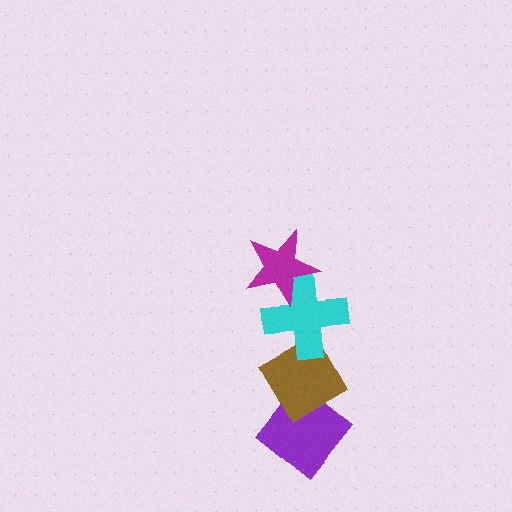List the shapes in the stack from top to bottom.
From top to bottom: the magenta star, the cyan cross, the brown diamond, the purple diamond.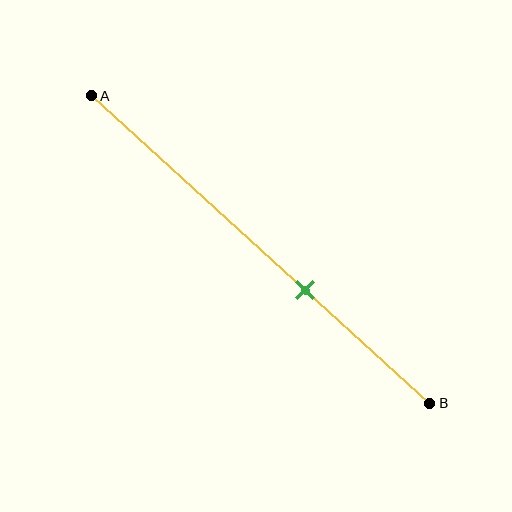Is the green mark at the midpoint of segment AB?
No, the mark is at about 65% from A, not at the 50% midpoint.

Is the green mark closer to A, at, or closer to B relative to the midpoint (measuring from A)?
The green mark is closer to point B than the midpoint of segment AB.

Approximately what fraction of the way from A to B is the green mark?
The green mark is approximately 65% of the way from A to B.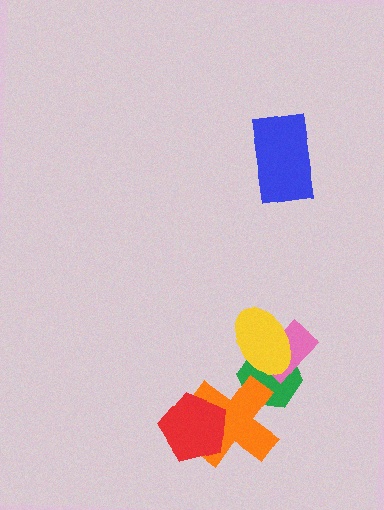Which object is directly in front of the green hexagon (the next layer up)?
The pink rectangle is directly in front of the green hexagon.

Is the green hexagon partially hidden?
Yes, it is partially covered by another shape.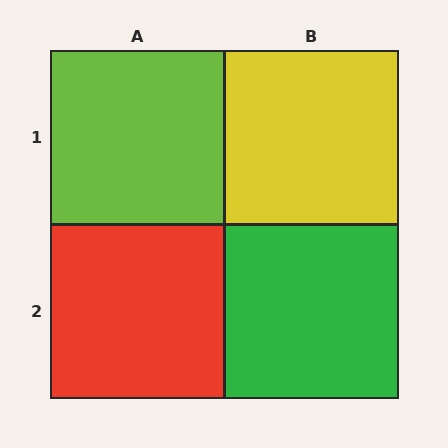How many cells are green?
1 cell is green.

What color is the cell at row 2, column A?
Red.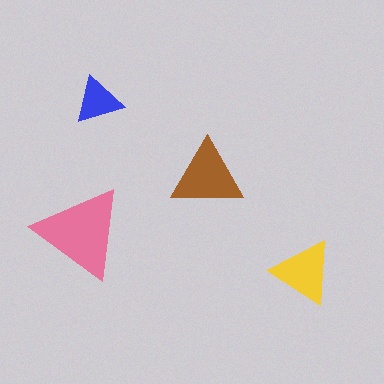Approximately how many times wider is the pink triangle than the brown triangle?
About 1.5 times wider.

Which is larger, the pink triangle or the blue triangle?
The pink one.